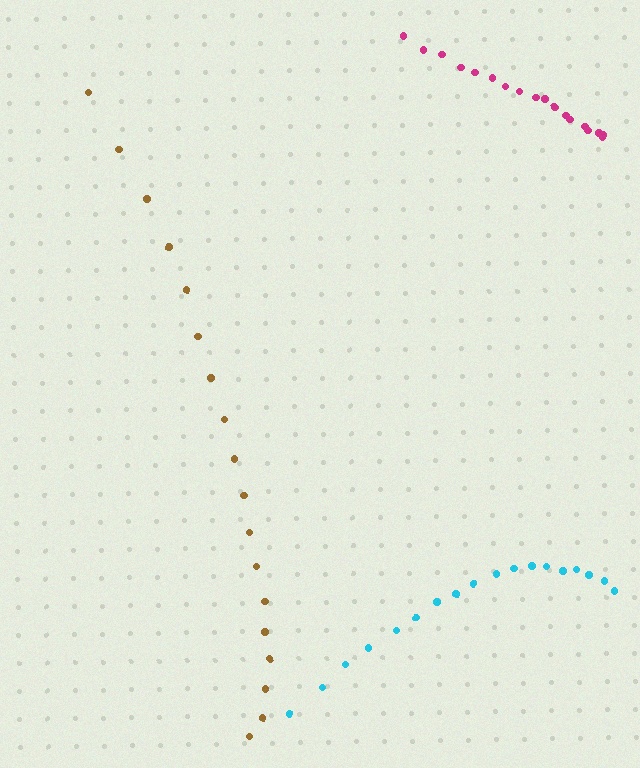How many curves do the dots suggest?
There are 3 distinct paths.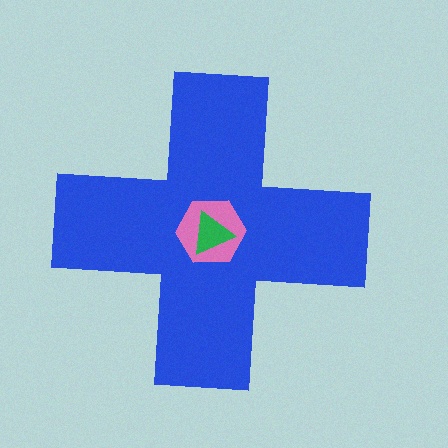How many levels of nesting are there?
3.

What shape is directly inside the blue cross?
The pink hexagon.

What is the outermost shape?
The blue cross.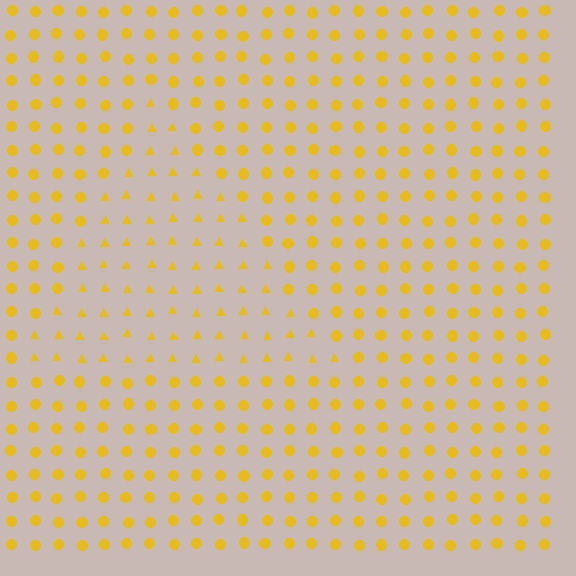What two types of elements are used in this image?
The image uses triangles inside the triangle region and circles outside it.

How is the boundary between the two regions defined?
The boundary is defined by a change in element shape: triangles inside vs. circles outside. All elements share the same color and spacing.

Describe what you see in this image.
The image is filled with small yellow elements arranged in a uniform grid. A triangle-shaped region contains triangles, while the surrounding area contains circles. The boundary is defined purely by the change in element shape.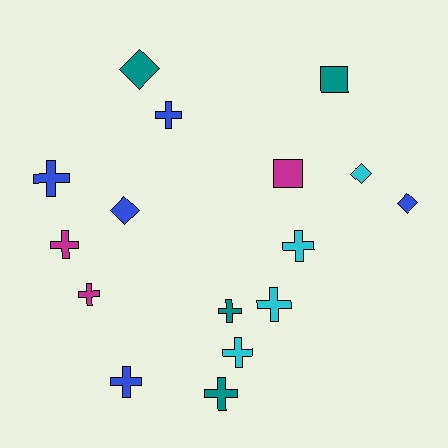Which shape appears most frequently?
Cross, with 10 objects.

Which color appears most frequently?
Blue, with 5 objects.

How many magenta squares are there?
There is 1 magenta square.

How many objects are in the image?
There are 16 objects.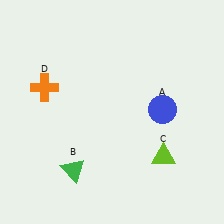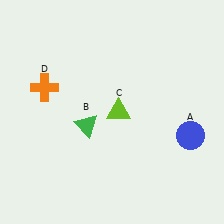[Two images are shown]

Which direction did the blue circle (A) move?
The blue circle (A) moved right.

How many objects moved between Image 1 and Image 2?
3 objects moved between the two images.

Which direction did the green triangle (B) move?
The green triangle (B) moved up.